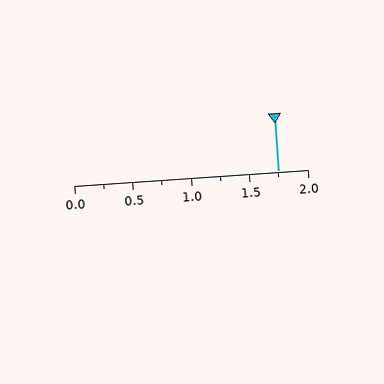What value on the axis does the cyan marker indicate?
The marker indicates approximately 1.75.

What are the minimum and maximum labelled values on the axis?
The axis runs from 0.0 to 2.0.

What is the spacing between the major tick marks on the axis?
The major ticks are spaced 0.5 apart.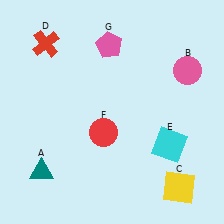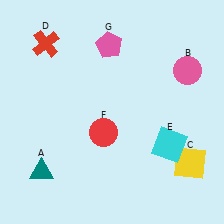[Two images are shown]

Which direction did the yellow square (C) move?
The yellow square (C) moved up.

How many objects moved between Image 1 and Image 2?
1 object moved between the two images.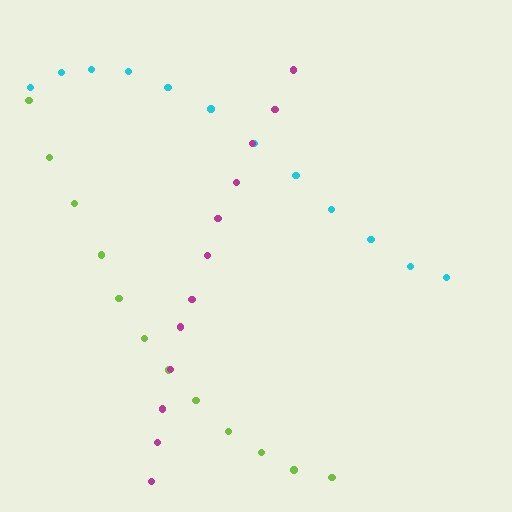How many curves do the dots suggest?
There are 3 distinct paths.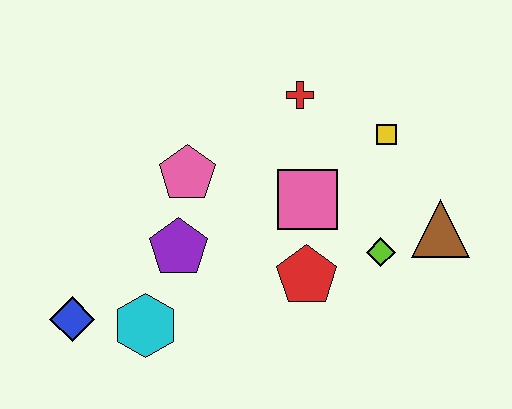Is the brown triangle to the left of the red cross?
No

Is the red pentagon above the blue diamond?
Yes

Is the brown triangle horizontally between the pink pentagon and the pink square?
No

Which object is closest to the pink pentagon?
The purple pentagon is closest to the pink pentagon.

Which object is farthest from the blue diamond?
The brown triangle is farthest from the blue diamond.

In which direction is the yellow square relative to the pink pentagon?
The yellow square is to the right of the pink pentagon.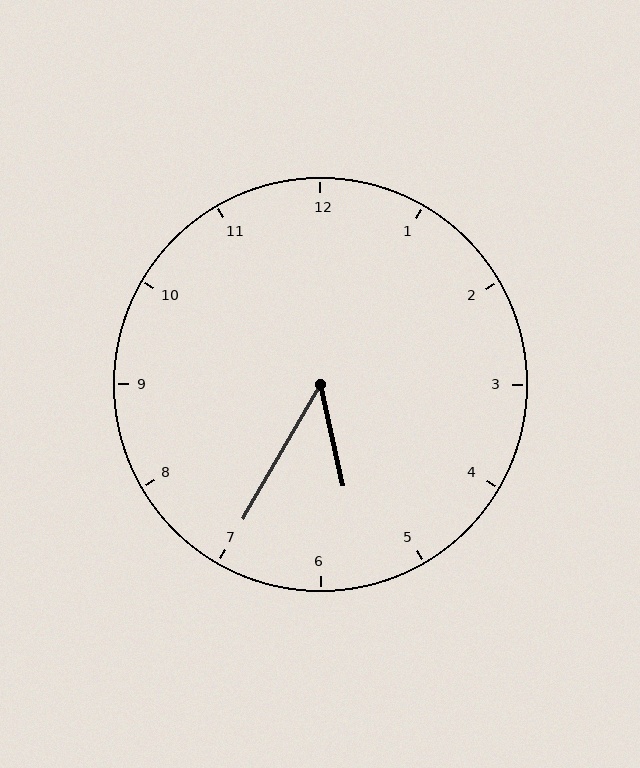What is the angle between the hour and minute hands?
Approximately 42 degrees.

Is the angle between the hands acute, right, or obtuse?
It is acute.